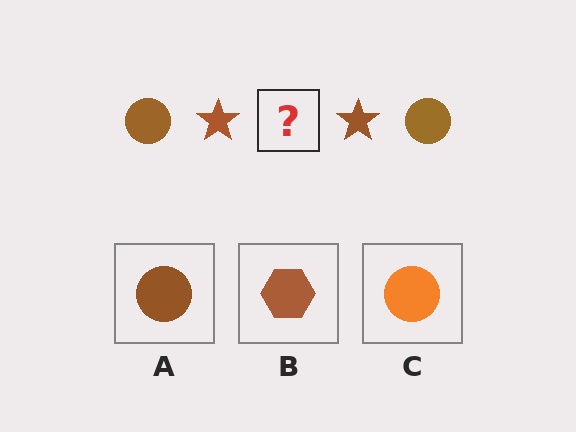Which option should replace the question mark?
Option A.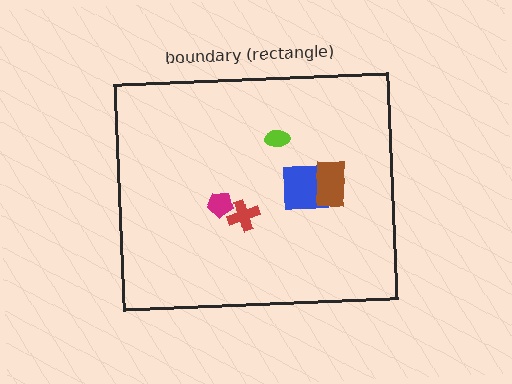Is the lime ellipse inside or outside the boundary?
Inside.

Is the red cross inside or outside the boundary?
Inside.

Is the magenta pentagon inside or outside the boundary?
Inside.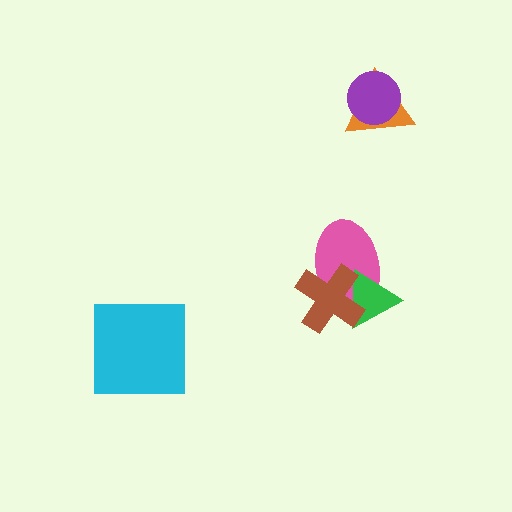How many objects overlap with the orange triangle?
1 object overlaps with the orange triangle.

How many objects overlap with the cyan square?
0 objects overlap with the cyan square.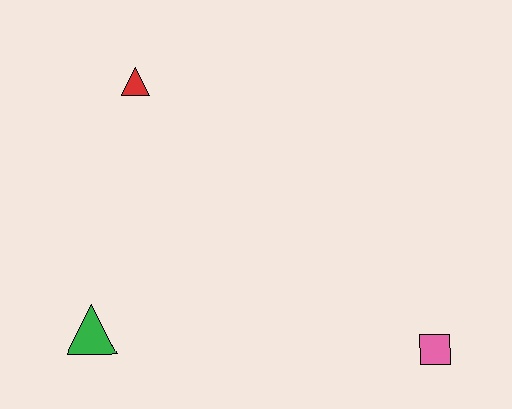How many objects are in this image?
There are 3 objects.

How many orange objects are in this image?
There are no orange objects.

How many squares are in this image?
There is 1 square.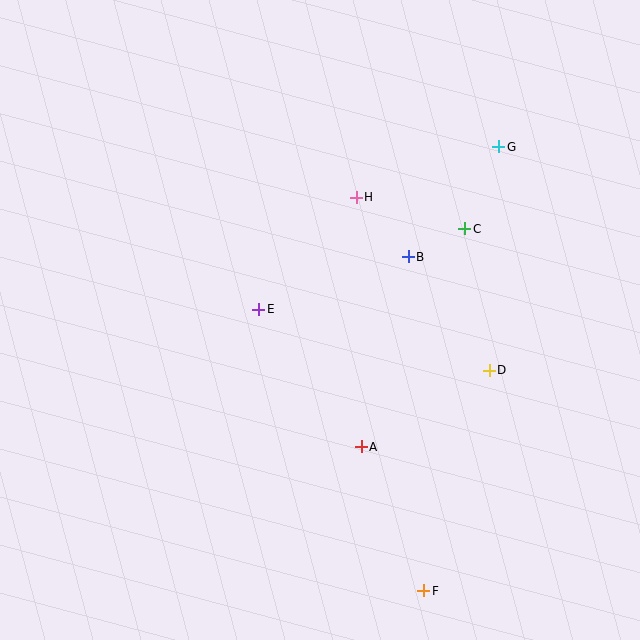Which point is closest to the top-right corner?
Point G is closest to the top-right corner.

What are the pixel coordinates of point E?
Point E is at (259, 309).